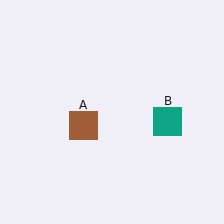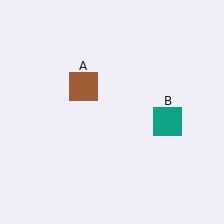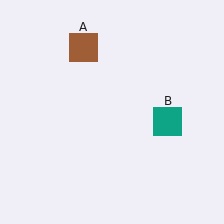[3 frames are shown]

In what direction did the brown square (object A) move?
The brown square (object A) moved up.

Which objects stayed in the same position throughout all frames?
Teal square (object B) remained stationary.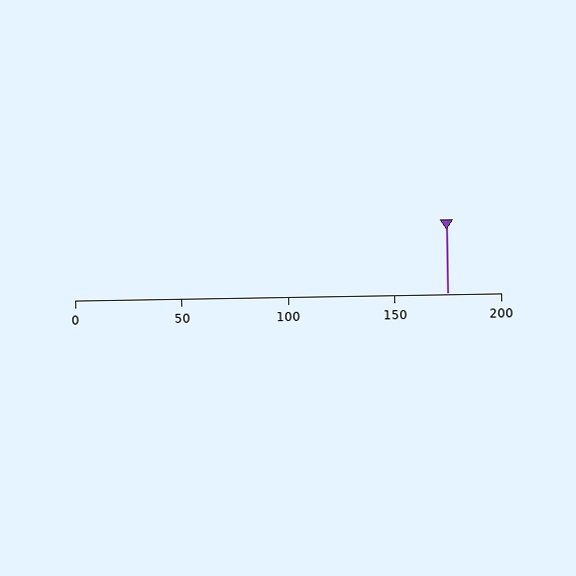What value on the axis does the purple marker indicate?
The marker indicates approximately 175.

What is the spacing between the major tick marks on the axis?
The major ticks are spaced 50 apart.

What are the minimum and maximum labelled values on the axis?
The axis runs from 0 to 200.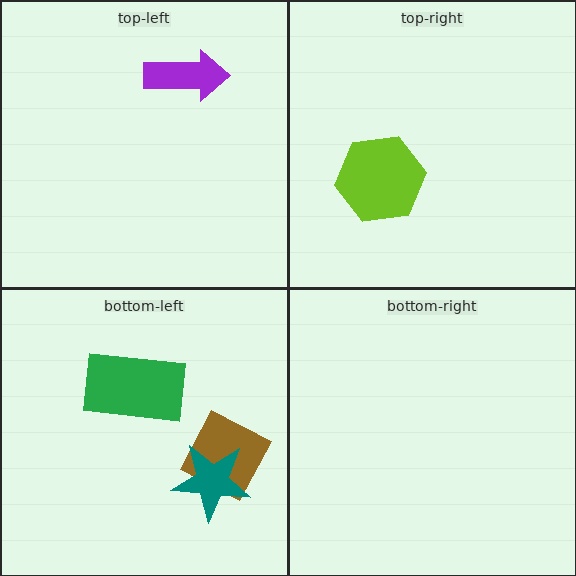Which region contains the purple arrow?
The top-left region.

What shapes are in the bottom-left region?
The brown square, the teal star, the green rectangle.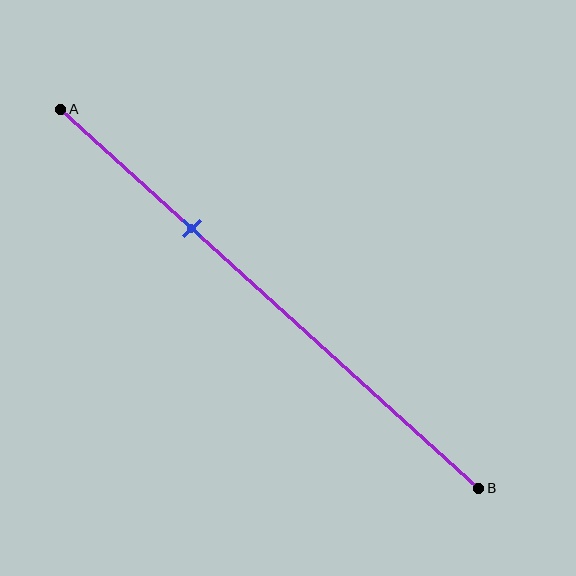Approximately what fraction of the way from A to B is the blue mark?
The blue mark is approximately 30% of the way from A to B.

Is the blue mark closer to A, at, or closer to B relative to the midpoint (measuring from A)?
The blue mark is closer to point A than the midpoint of segment AB.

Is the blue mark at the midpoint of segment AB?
No, the mark is at about 30% from A, not at the 50% midpoint.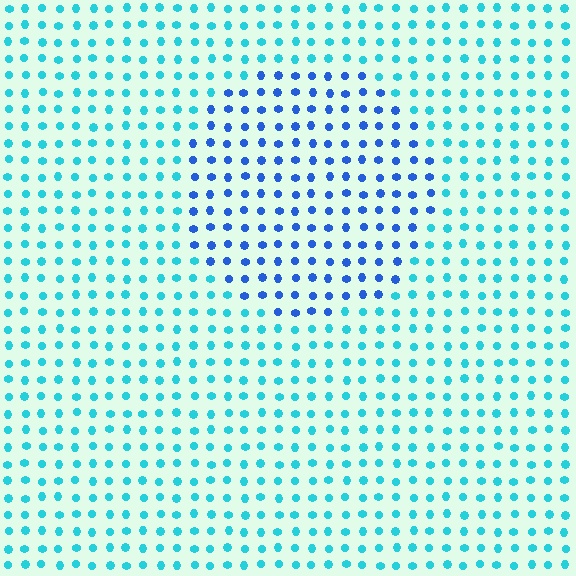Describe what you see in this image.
The image is filled with small cyan elements in a uniform arrangement. A circle-shaped region is visible where the elements are tinted to a slightly different hue, forming a subtle color boundary.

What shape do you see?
I see a circle.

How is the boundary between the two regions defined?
The boundary is defined purely by a slight shift in hue (about 38 degrees). Spacing, size, and orientation are identical on both sides.